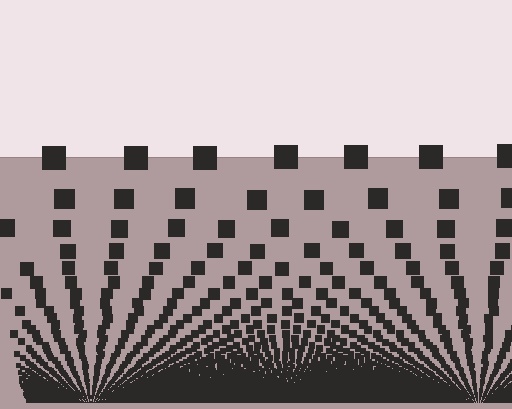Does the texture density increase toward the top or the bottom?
Density increases toward the bottom.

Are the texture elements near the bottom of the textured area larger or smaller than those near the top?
Smaller. The gradient is inverted — elements near the bottom are smaller and denser.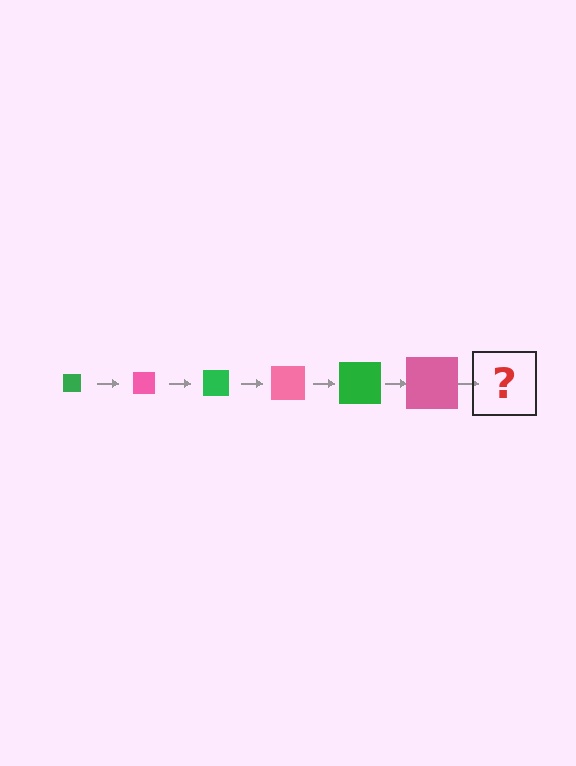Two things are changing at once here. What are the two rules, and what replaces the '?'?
The two rules are that the square grows larger each step and the color cycles through green and pink. The '?' should be a green square, larger than the previous one.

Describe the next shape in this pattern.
It should be a green square, larger than the previous one.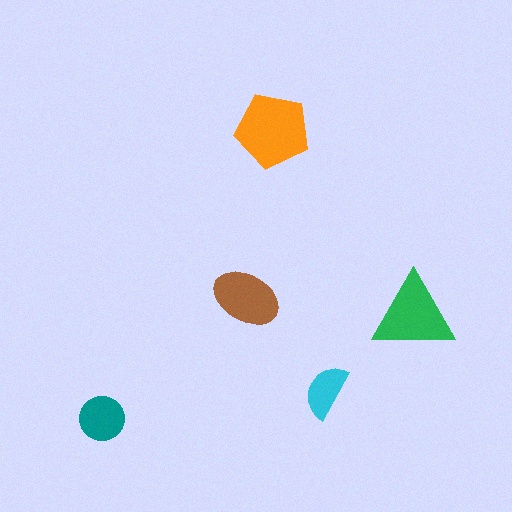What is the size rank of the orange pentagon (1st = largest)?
1st.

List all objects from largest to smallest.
The orange pentagon, the green triangle, the brown ellipse, the teal circle, the cyan semicircle.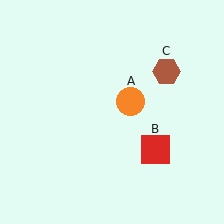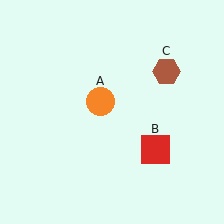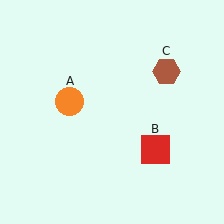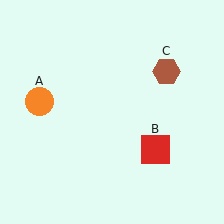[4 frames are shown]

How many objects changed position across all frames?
1 object changed position: orange circle (object A).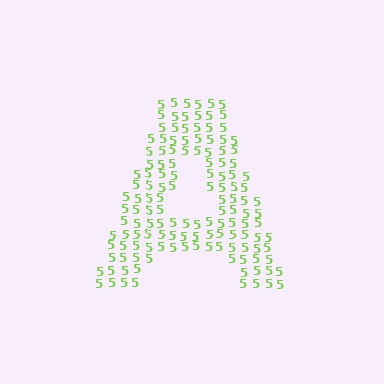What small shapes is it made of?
It is made of small digit 5's.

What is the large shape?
The large shape is the letter A.